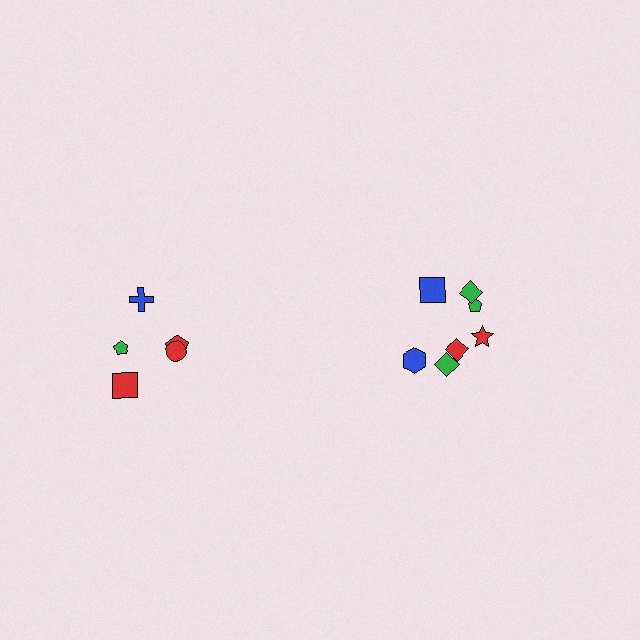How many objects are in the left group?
There are 5 objects.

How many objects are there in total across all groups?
There are 12 objects.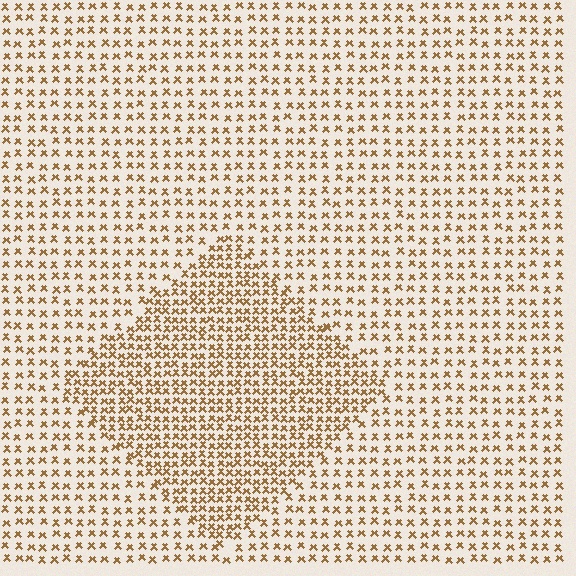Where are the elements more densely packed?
The elements are more densely packed inside the diamond boundary.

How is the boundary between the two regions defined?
The boundary is defined by a change in element density (approximately 1.9x ratio). All elements are the same color, size, and shape.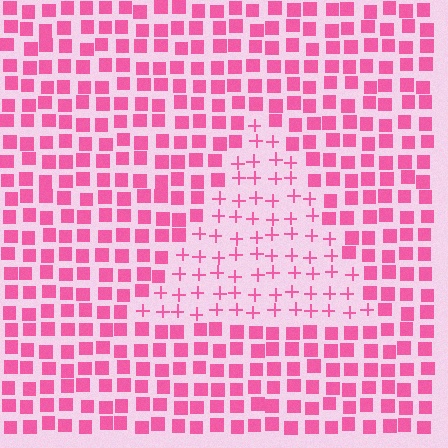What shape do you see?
I see a triangle.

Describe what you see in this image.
The image is filled with small pink elements arranged in a uniform grid. A triangle-shaped region contains plus signs, while the surrounding area contains squares. The boundary is defined purely by the change in element shape.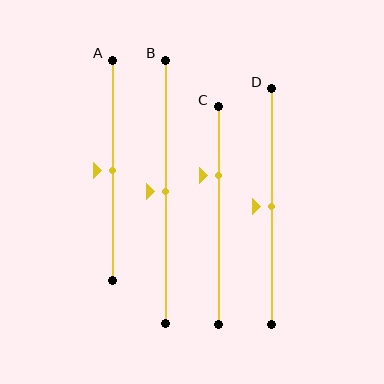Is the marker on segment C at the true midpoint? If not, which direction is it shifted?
No, the marker on segment C is shifted upward by about 19% of the segment length.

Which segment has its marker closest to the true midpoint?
Segment A has its marker closest to the true midpoint.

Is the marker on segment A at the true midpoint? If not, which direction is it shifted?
Yes, the marker on segment A is at the true midpoint.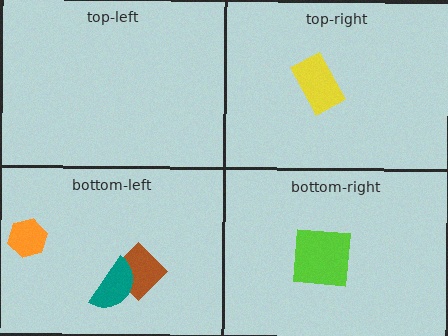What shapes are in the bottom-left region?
The brown diamond, the teal semicircle, the orange hexagon.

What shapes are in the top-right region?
The yellow rectangle.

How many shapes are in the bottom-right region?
1.